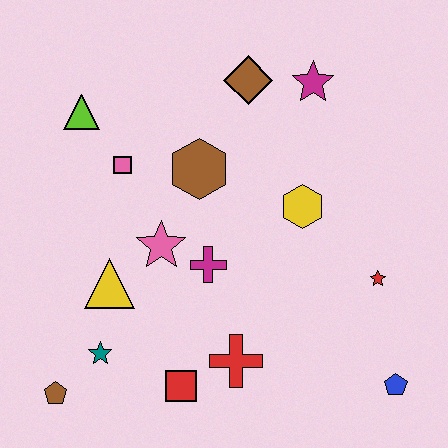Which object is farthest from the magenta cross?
The blue pentagon is farthest from the magenta cross.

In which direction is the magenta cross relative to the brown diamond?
The magenta cross is below the brown diamond.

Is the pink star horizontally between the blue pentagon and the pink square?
Yes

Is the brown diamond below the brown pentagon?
No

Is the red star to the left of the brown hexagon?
No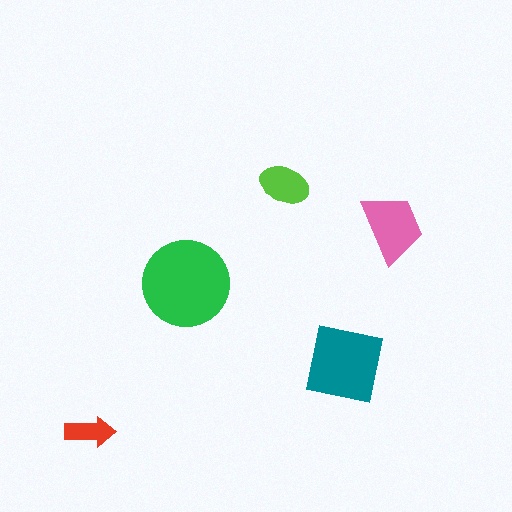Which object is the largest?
The green circle.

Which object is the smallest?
The red arrow.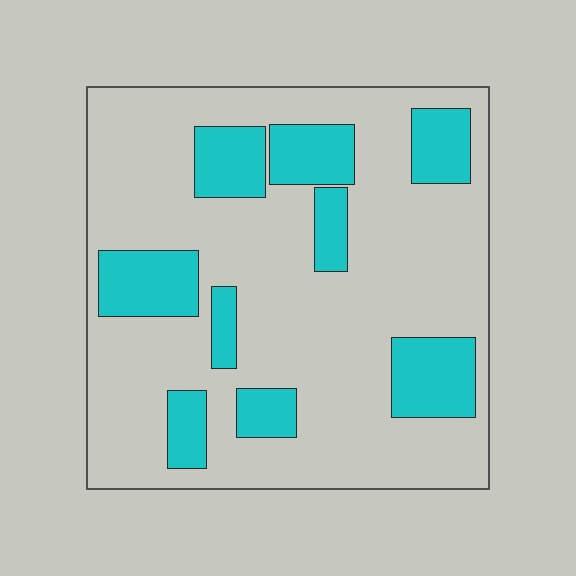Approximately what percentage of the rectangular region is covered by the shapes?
Approximately 25%.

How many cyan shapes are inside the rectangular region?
9.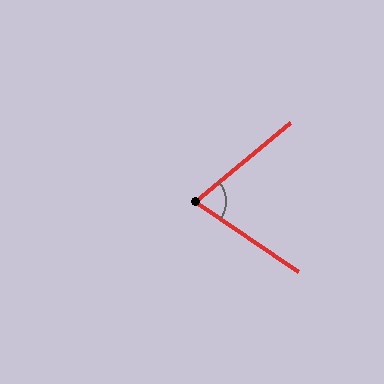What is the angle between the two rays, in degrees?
Approximately 74 degrees.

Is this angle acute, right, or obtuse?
It is acute.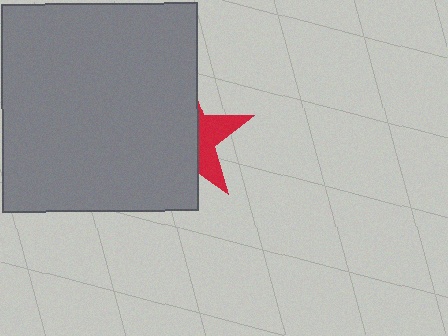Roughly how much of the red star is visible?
A small part of it is visible (roughly 32%).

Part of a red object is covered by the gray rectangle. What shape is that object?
It is a star.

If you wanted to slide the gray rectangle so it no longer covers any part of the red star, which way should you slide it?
Slide it left — that is the most direct way to separate the two shapes.